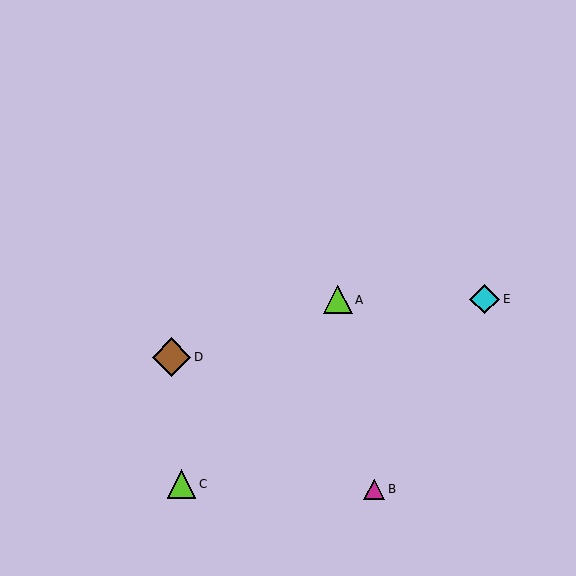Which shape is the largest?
The brown diamond (labeled D) is the largest.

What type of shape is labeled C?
Shape C is a lime triangle.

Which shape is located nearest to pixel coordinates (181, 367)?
The brown diamond (labeled D) at (172, 357) is nearest to that location.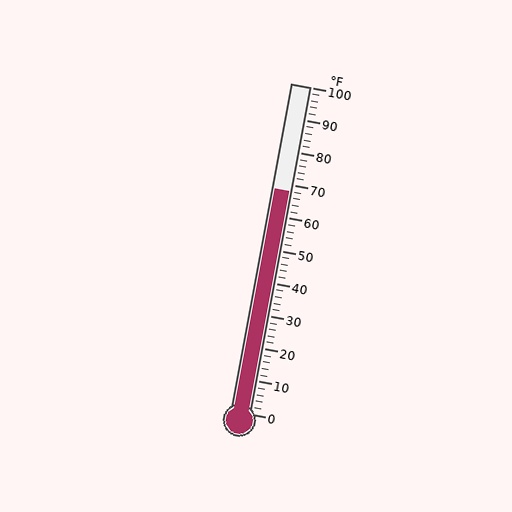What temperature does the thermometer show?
The thermometer shows approximately 68°F.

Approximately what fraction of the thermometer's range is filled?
The thermometer is filled to approximately 70% of its range.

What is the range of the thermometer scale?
The thermometer scale ranges from 0°F to 100°F.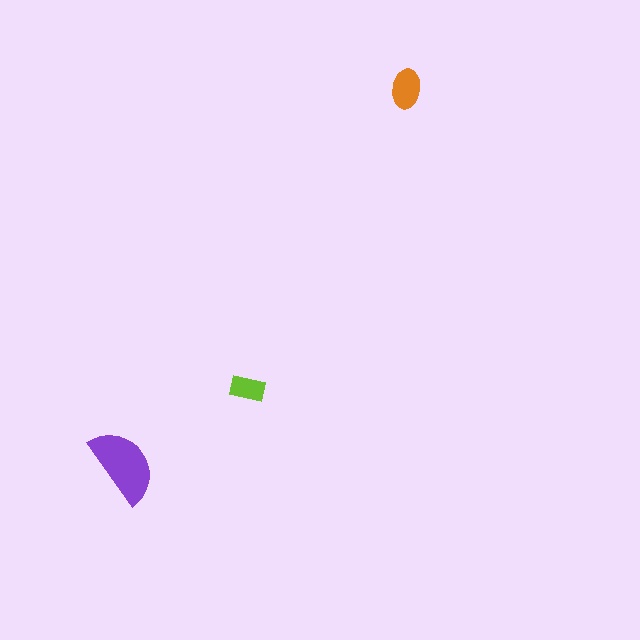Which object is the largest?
The purple semicircle.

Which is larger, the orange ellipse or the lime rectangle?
The orange ellipse.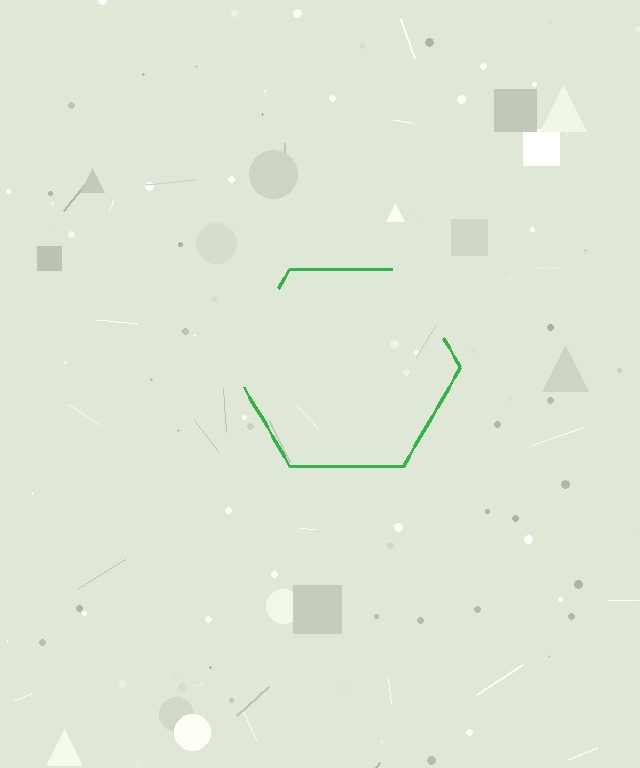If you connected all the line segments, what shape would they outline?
They would outline a hexagon.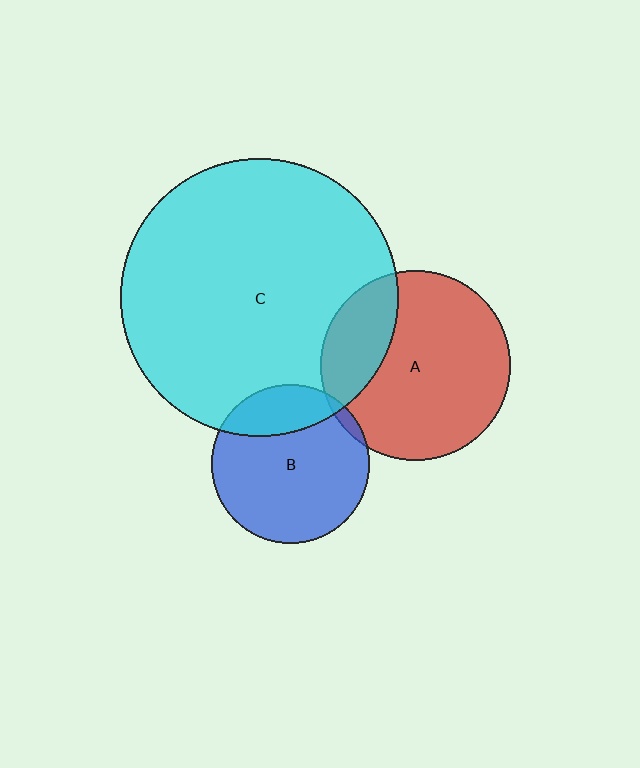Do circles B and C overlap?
Yes.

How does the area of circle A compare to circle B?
Approximately 1.4 times.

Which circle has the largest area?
Circle C (cyan).